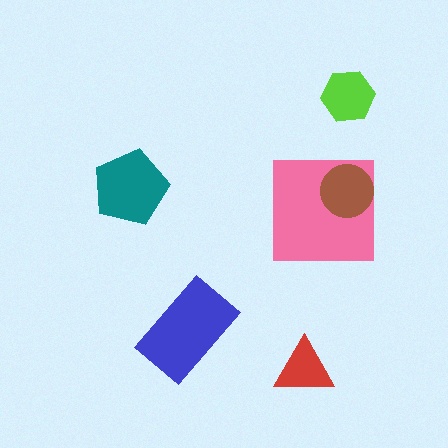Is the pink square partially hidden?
Yes, it is partially covered by another shape.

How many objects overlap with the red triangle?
0 objects overlap with the red triangle.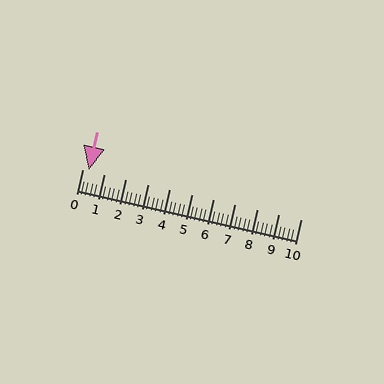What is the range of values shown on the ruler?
The ruler shows values from 0 to 10.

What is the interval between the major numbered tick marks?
The major tick marks are spaced 1 units apart.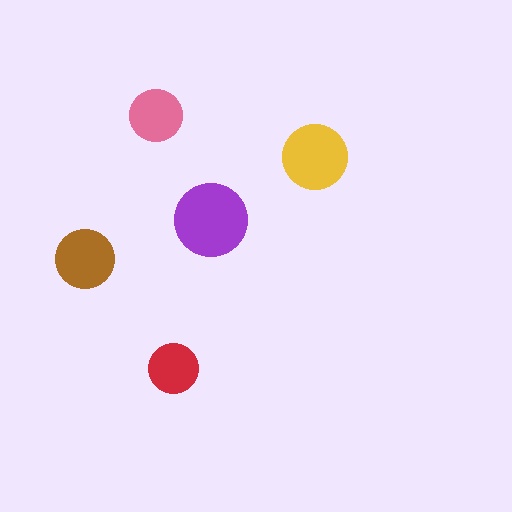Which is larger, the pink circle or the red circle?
The pink one.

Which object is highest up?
The pink circle is topmost.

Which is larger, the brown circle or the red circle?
The brown one.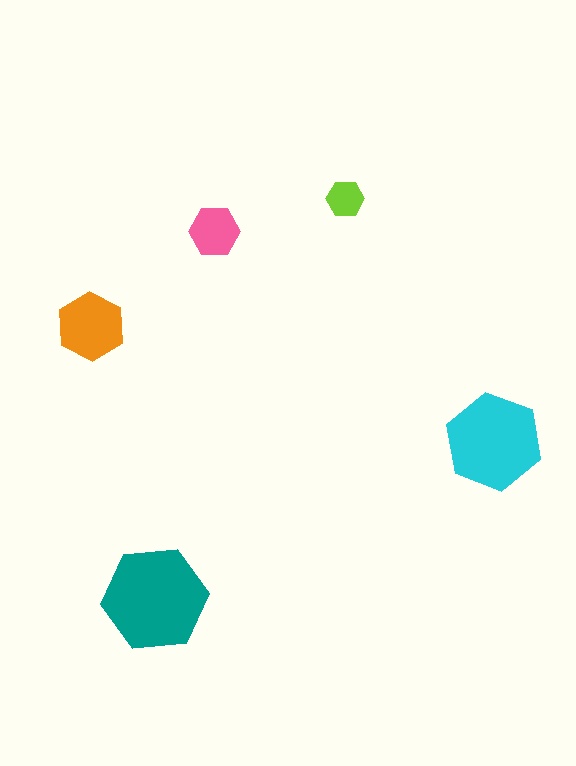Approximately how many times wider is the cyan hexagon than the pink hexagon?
About 2 times wider.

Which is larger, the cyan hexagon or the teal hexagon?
The teal one.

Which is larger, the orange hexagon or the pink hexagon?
The orange one.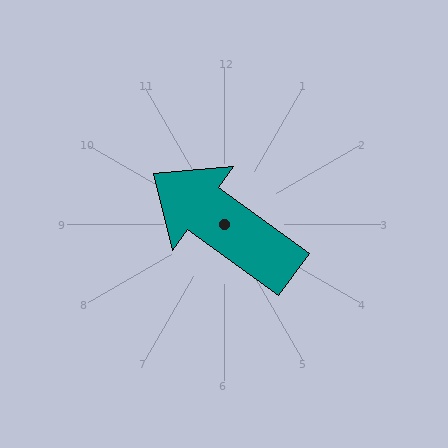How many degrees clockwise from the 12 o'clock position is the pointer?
Approximately 306 degrees.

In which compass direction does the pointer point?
Northwest.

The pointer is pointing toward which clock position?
Roughly 10 o'clock.